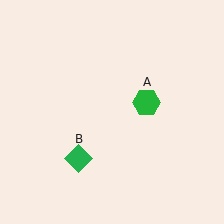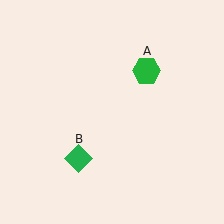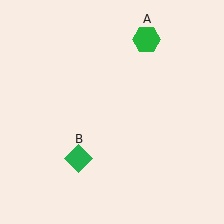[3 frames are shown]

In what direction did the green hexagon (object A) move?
The green hexagon (object A) moved up.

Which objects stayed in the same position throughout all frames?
Green diamond (object B) remained stationary.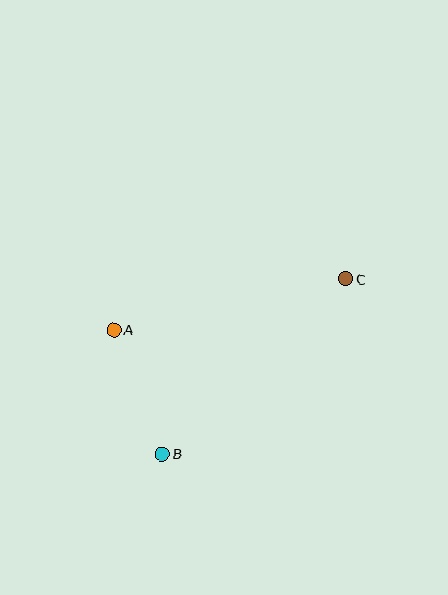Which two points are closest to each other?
Points A and B are closest to each other.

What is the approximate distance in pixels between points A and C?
The distance between A and C is approximately 237 pixels.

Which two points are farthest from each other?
Points B and C are farthest from each other.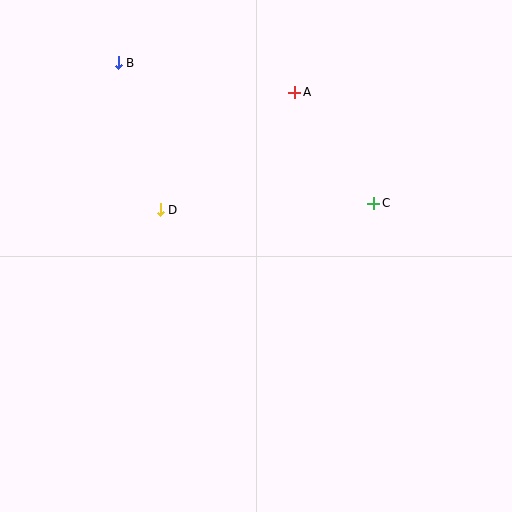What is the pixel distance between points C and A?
The distance between C and A is 136 pixels.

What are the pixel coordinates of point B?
Point B is at (118, 63).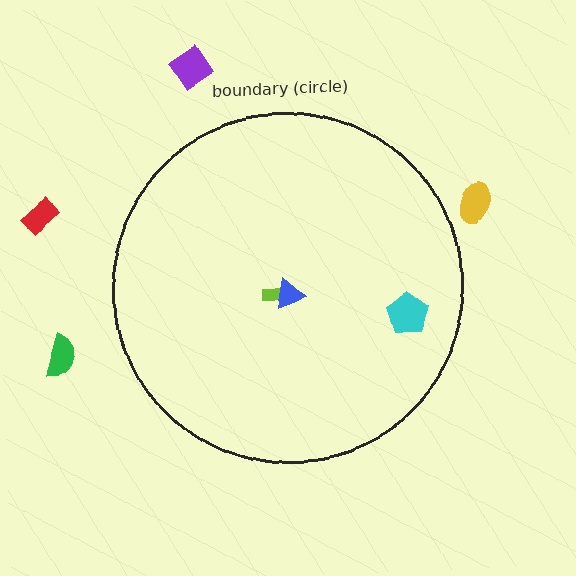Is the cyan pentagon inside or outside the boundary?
Inside.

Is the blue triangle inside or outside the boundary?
Inside.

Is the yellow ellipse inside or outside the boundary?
Outside.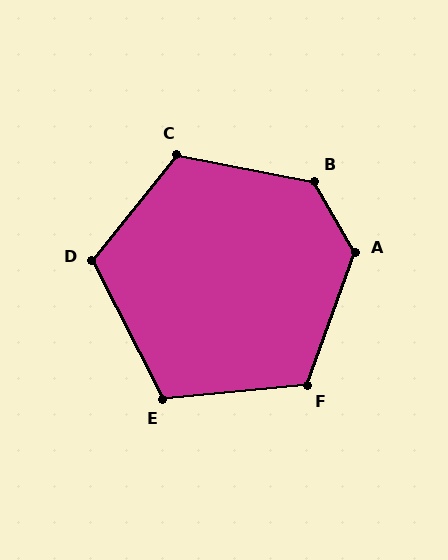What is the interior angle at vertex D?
Approximately 114 degrees (obtuse).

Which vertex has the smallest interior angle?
E, at approximately 112 degrees.